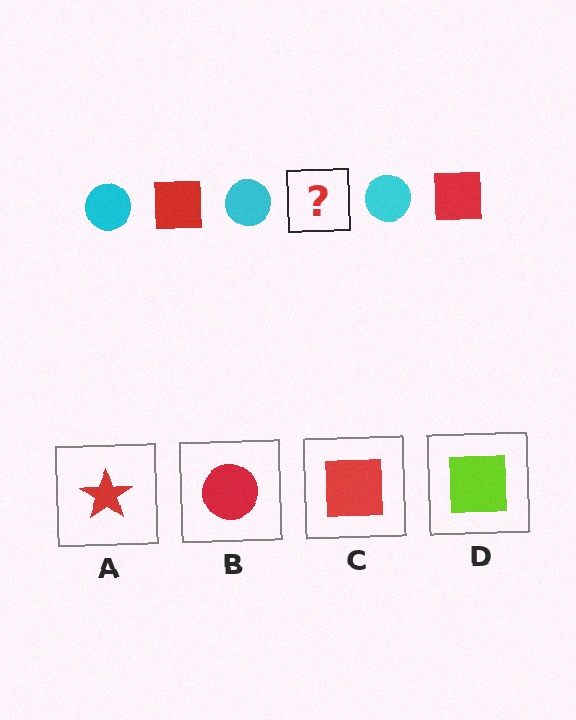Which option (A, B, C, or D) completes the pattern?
C.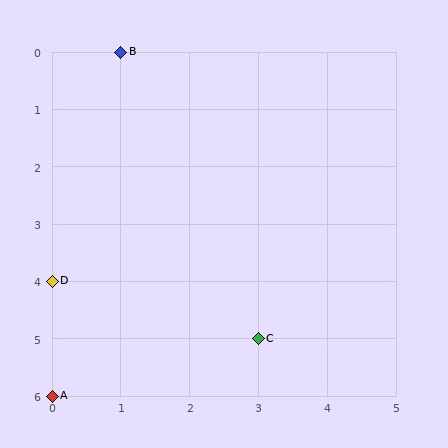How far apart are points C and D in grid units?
Points C and D are 3 columns and 1 row apart (about 3.2 grid units diagonally).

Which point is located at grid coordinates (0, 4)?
Point D is at (0, 4).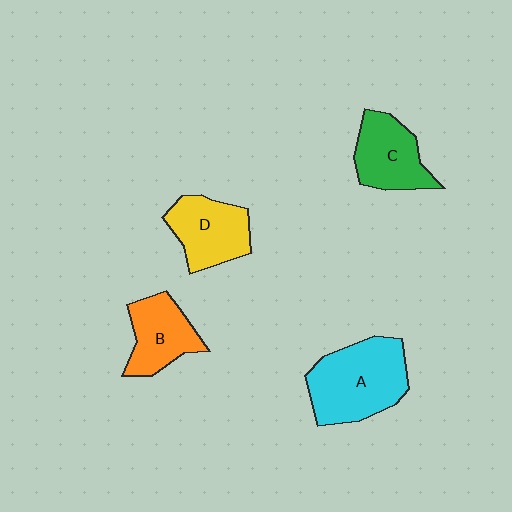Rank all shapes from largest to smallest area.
From largest to smallest: A (cyan), D (yellow), C (green), B (orange).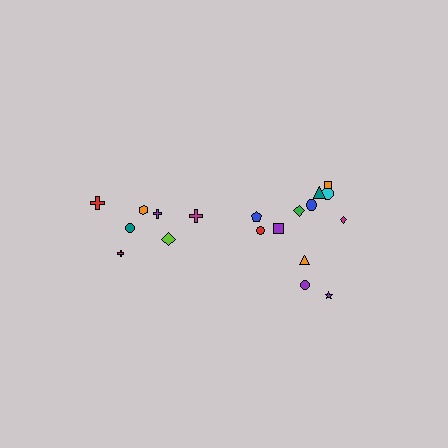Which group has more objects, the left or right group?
The right group.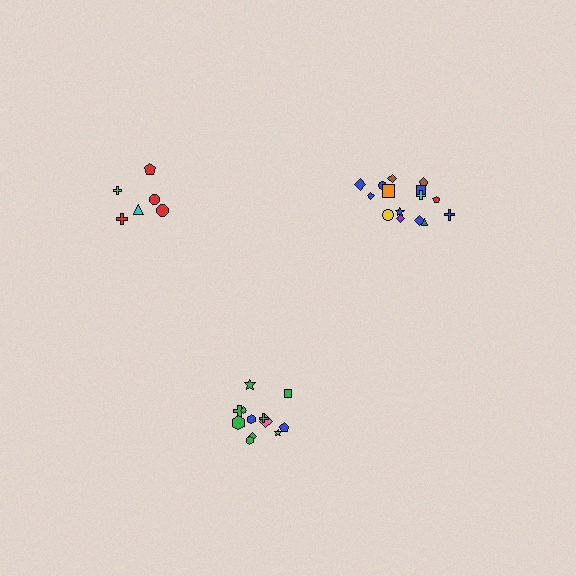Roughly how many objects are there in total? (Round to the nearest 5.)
Roughly 35 objects in total.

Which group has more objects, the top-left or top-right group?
The top-right group.